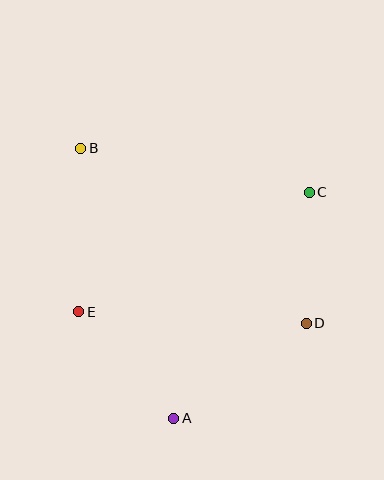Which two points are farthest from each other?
Points A and B are farthest from each other.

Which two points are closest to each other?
Points C and D are closest to each other.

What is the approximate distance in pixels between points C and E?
The distance between C and E is approximately 260 pixels.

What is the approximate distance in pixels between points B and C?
The distance between B and C is approximately 233 pixels.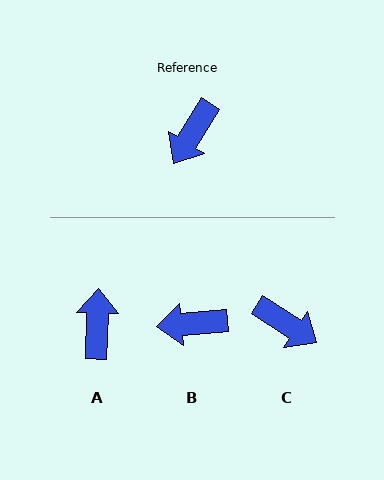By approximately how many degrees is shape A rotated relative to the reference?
Approximately 150 degrees clockwise.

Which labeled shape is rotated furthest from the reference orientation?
A, about 150 degrees away.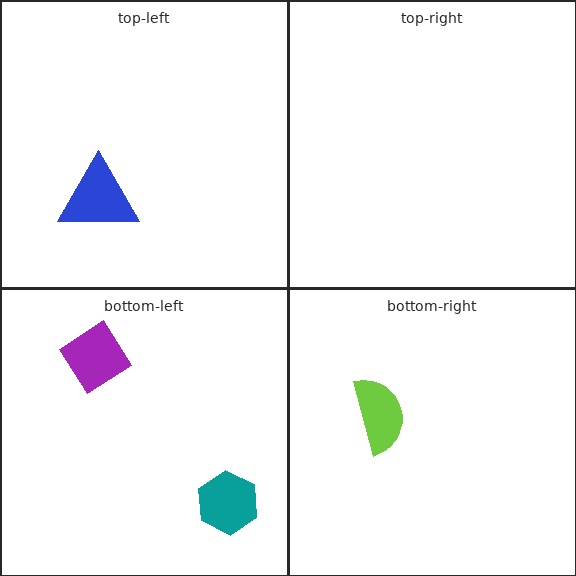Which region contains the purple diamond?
The bottom-left region.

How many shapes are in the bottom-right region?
1.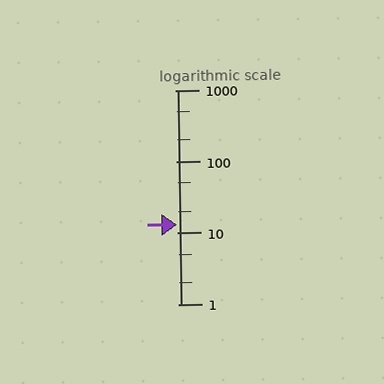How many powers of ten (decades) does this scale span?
The scale spans 3 decades, from 1 to 1000.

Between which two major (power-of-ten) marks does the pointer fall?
The pointer is between 10 and 100.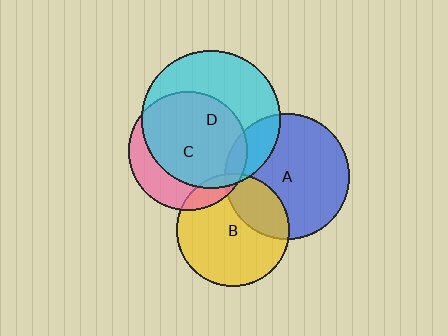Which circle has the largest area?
Circle D (cyan).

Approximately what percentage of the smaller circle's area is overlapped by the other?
Approximately 70%.